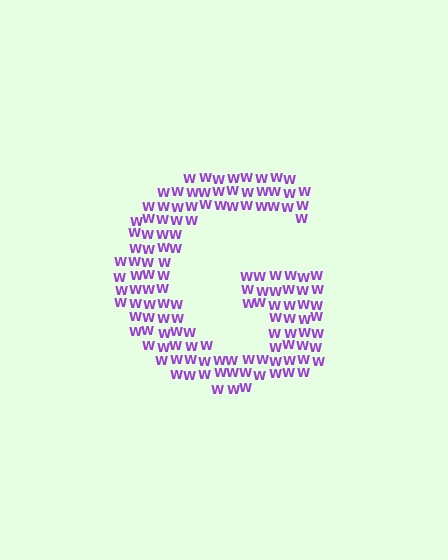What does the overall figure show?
The overall figure shows the letter G.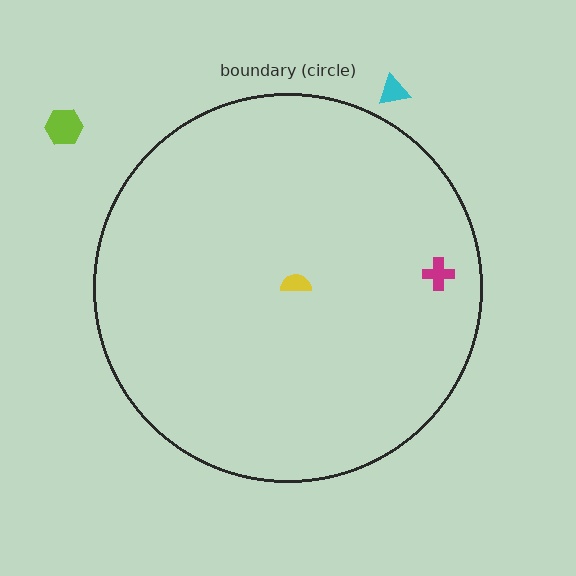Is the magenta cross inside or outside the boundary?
Inside.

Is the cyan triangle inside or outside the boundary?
Outside.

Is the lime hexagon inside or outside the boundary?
Outside.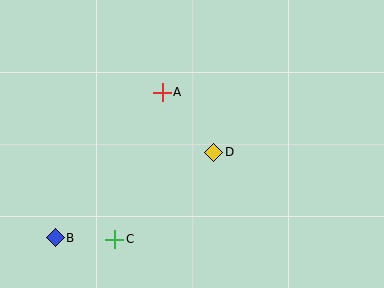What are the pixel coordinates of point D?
Point D is at (214, 152).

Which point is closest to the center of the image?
Point D at (214, 152) is closest to the center.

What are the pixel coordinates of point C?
Point C is at (115, 239).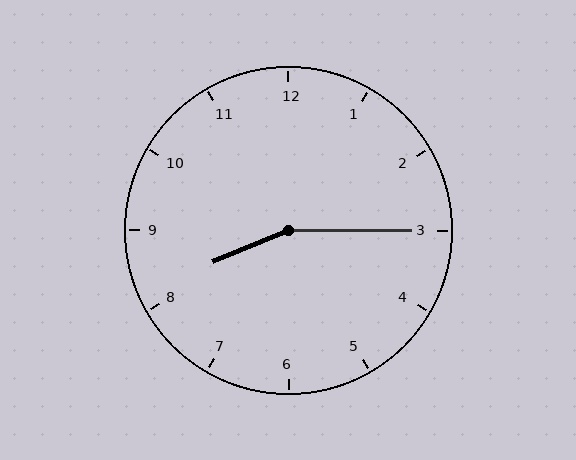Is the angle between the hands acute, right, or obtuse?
It is obtuse.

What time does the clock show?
8:15.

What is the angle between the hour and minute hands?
Approximately 158 degrees.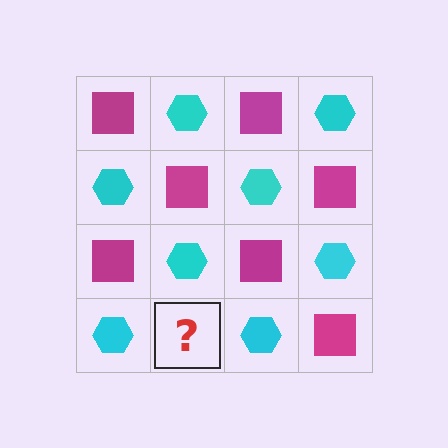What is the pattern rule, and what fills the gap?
The rule is that it alternates magenta square and cyan hexagon in a checkerboard pattern. The gap should be filled with a magenta square.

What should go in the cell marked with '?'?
The missing cell should contain a magenta square.